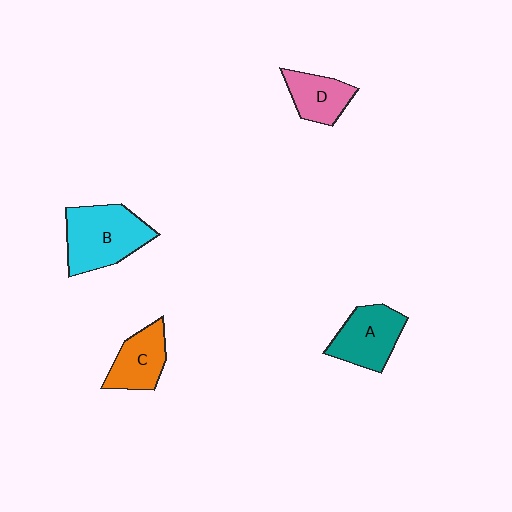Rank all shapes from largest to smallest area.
From largest to smallest: B (cyan), A (teal), C (orange), D (pink).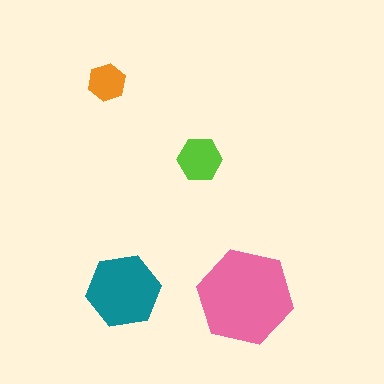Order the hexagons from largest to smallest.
the pink one, the teal one, the lime one, the orange one.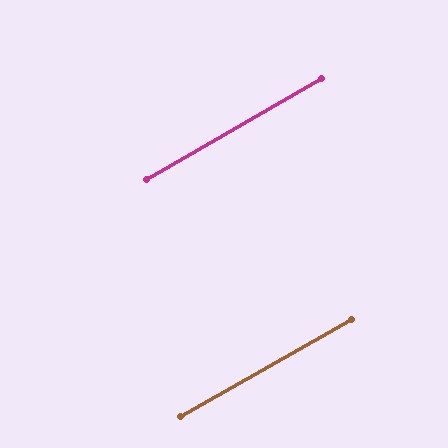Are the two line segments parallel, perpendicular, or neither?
Parallel — their directions differ by only 0.2°.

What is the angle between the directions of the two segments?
Approximately 0 degrees.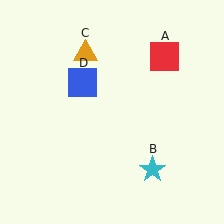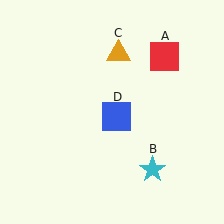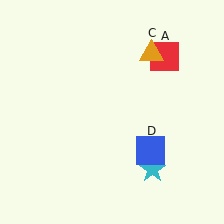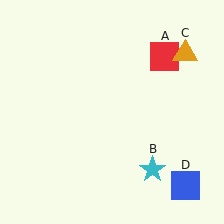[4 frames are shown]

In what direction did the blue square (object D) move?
The blue square (object D) moved down and to the right.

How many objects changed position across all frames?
2 objects changed position: orange triangle (object C), blue square (object D).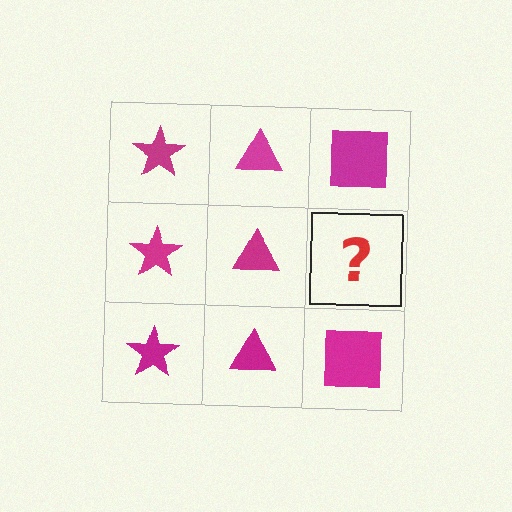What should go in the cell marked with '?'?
The missing cell should contain a magenta square.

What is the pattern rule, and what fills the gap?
The rule is that each column has a consistent shape. The gap should be filled with a magenta square.